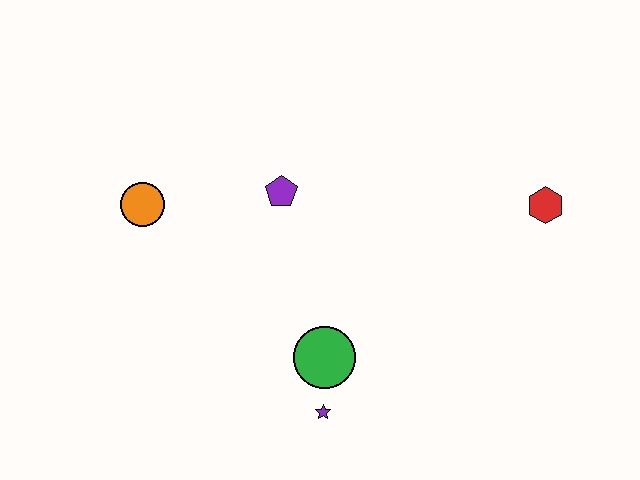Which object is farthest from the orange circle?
The red hexagon is farthest from the orange circle.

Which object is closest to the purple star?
The green circle is closest to the purple star.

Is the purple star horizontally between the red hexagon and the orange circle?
Yes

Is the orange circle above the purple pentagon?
No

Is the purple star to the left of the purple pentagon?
No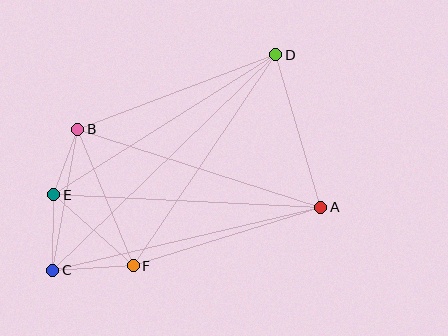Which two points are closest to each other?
Points B and E are closest to each other.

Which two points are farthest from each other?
Points C and D are farthest from each other.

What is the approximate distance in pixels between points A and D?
The distance between A and D is approximately 159 pixels.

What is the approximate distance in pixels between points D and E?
The distance between D and E is approximately 263 pixels.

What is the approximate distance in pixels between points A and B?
The distance between A and B is approximately 255 pixels.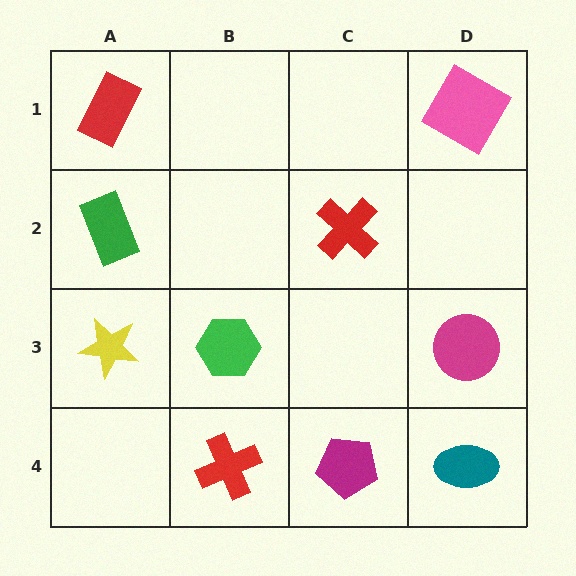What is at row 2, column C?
A red cross.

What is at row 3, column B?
A green hexagon.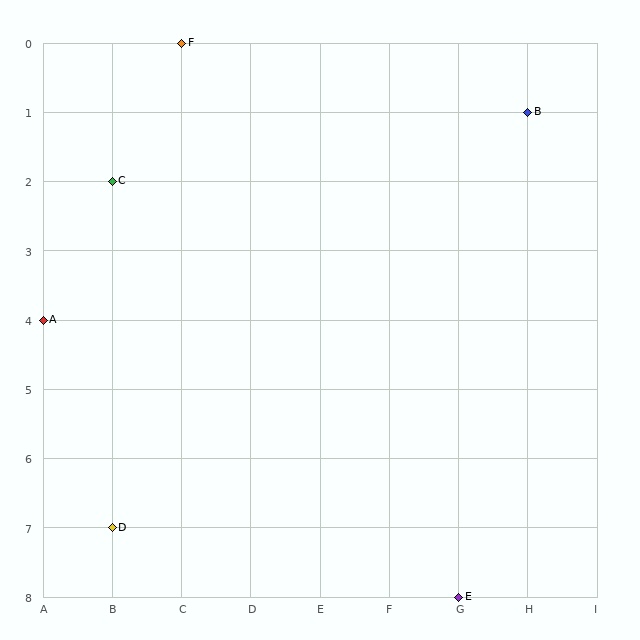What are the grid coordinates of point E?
Point E is at grid coordinates (G, 8).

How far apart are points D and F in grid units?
Points D and F are 1 column and 7 rows apart (about 7.1 grid units diagonally).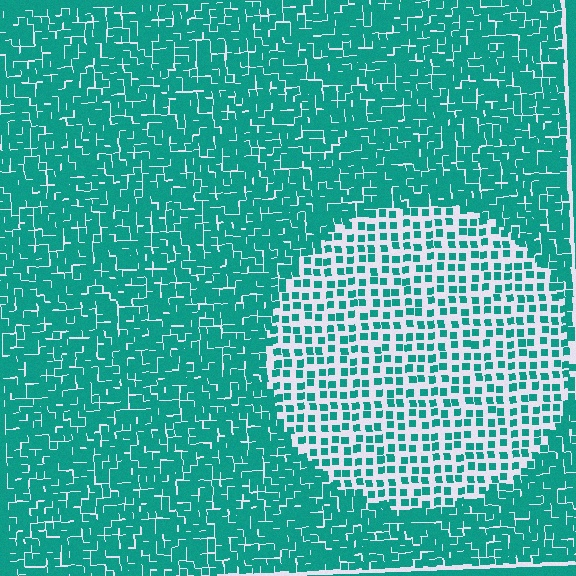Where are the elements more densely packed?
The elements are more densely packed outside the circle boundary.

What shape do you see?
I see a circle.